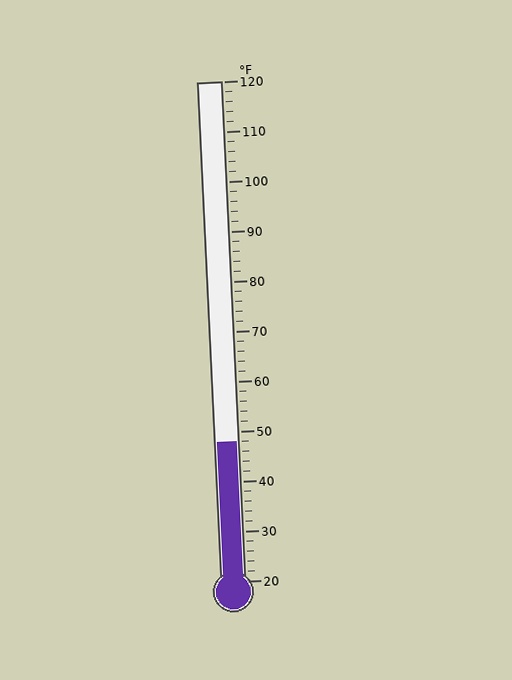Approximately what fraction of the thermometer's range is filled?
The thermometer is filled to approximately 30% of its range.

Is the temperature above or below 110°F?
The temperature is below 110°F.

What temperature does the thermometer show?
The thermometer shows approximately 48°F.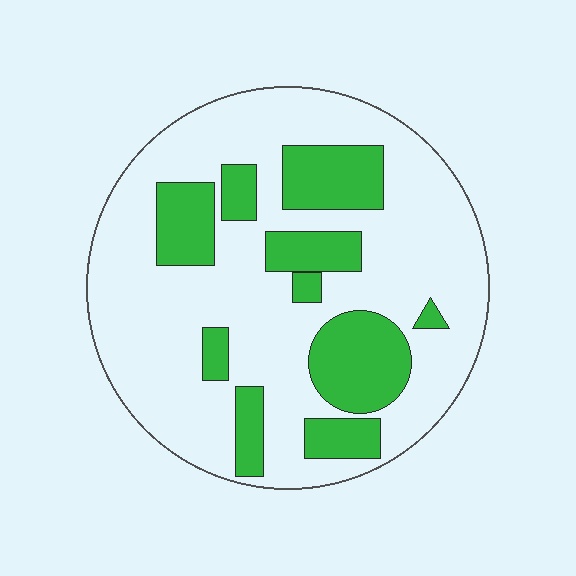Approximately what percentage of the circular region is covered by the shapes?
Approximately 25%.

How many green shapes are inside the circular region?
10.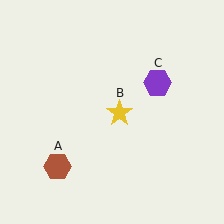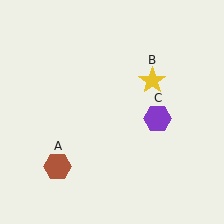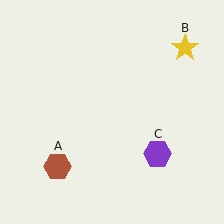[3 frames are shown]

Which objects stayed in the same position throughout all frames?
Brown hexagon (object A) remained stationary.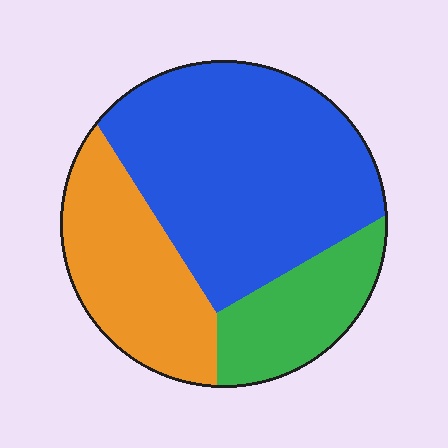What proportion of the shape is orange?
Orange covers roughly 25% of the shape.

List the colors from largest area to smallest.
From largest to smallest: blue, orange, green.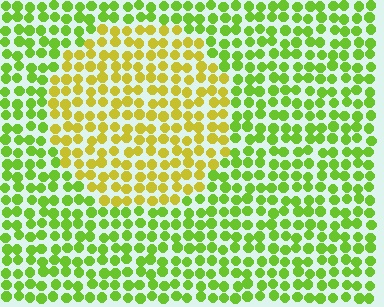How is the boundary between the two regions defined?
The boundary is defined purely by a slight shift in hue (about 39 degrees). Spacing, size, and orientation are identical on both sides.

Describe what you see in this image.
The image is filled with small lime elements in a uniform arrangement. A circle-shaped region is visible where the elements are tinted to a slightly different hue, forming a subtle color boundary.